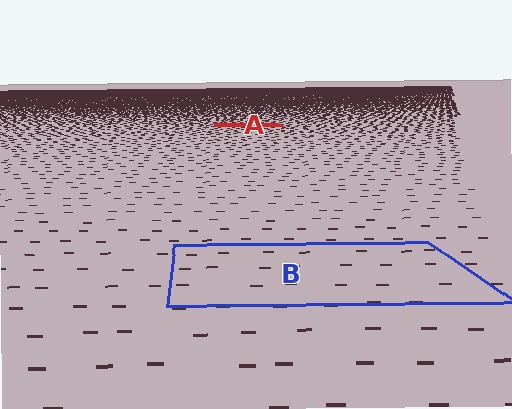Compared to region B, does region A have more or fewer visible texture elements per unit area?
Region A has more texture elements per unit area — they are packed more densely because it is farther away.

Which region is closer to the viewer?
Region B is closer. The texture elements there are larger and more spread out.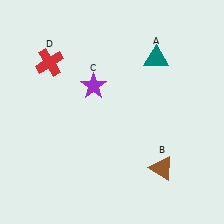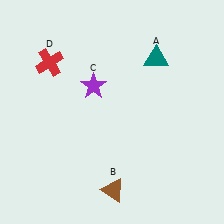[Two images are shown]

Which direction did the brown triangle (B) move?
The brown triangle (B) moved left.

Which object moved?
The brown triangle (B) moved left.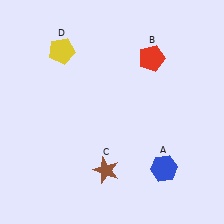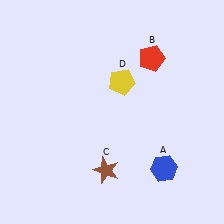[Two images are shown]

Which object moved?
The yellow pentagon (D) moved right.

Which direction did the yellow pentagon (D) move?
The yellow pentagon (D) moved right.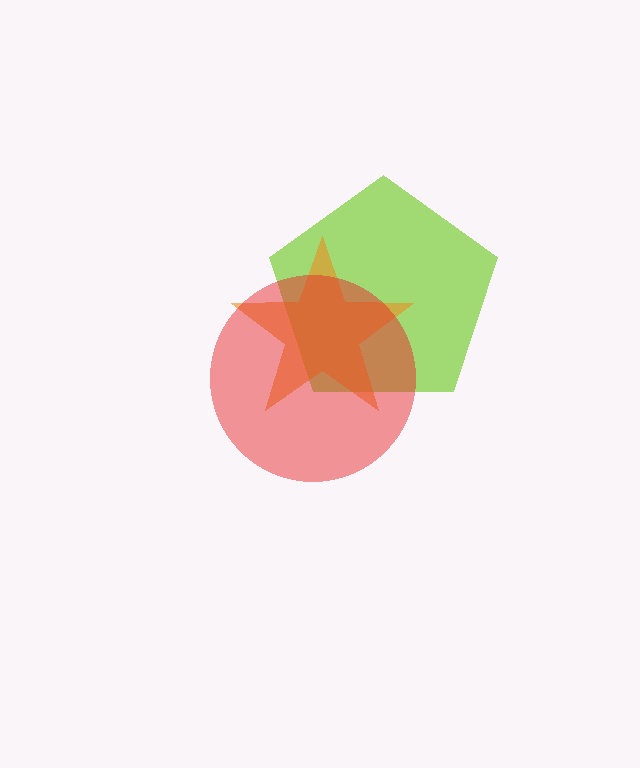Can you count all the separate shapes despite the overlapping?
Yes, there are 3 separate shapes.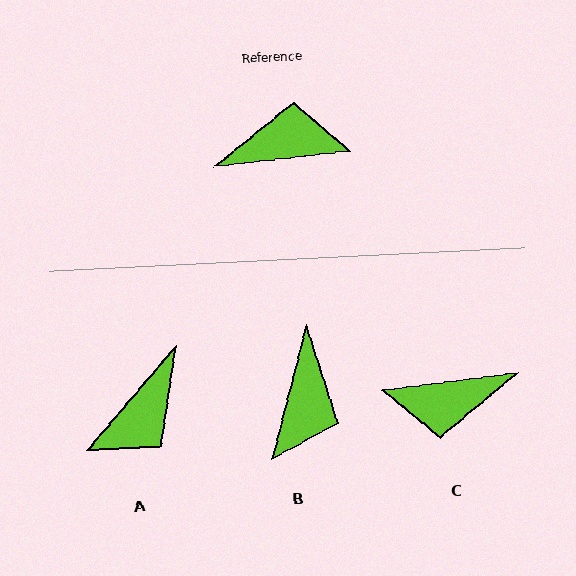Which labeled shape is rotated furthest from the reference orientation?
C, about 179 degrees away.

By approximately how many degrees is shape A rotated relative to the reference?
Approximately 137 degrees clockwise.